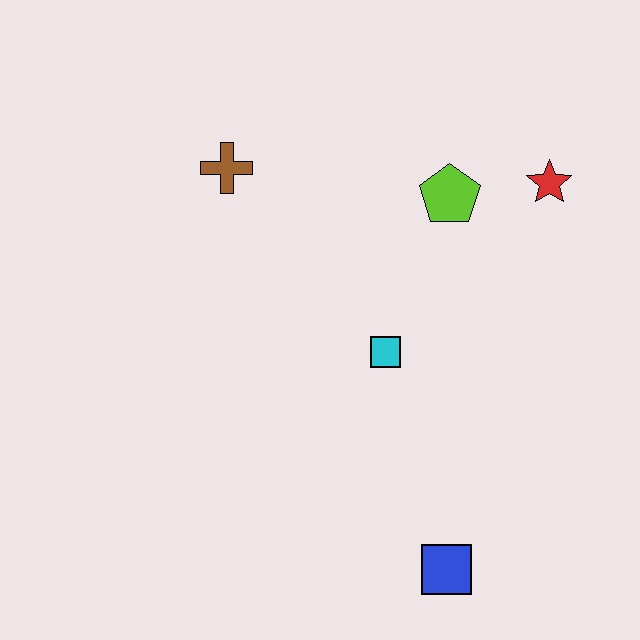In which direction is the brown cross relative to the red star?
The brown cross is to the left of the red star.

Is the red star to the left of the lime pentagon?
No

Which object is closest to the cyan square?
The lime pentagon is closest to the cyan square.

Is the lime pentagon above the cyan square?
Yes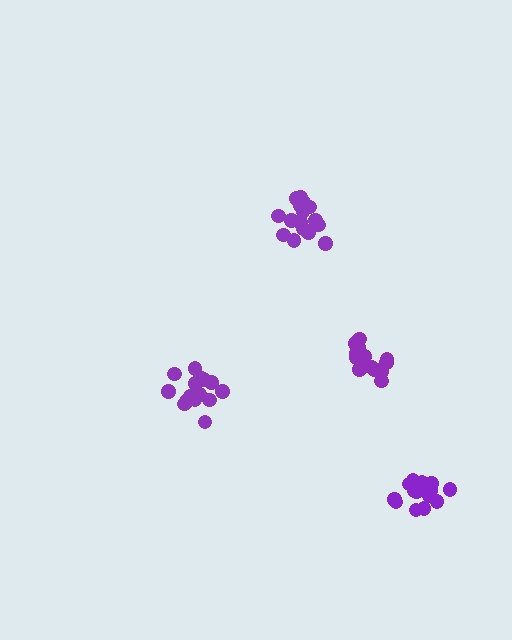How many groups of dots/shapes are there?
There are 4 groups.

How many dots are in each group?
Group 1: 15 dots, Group 2: 16 dots, Group 3: 17 dots, Group 4: 16 dots (64 total).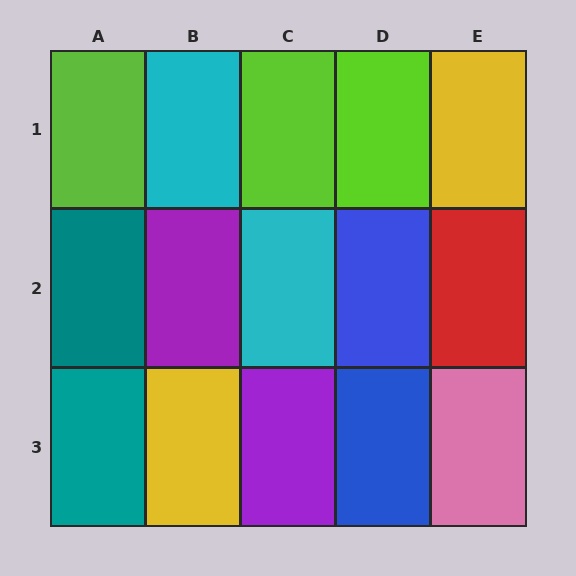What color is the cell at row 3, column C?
Purple.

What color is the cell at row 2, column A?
Teal.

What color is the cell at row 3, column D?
Blue.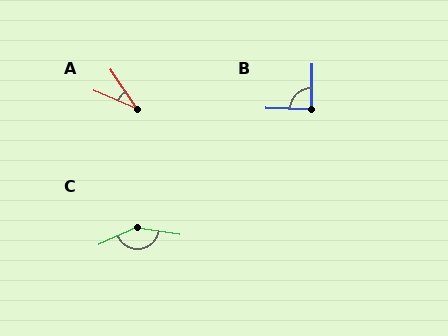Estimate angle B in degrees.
Approximately 88 degrees.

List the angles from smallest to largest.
A (33°), B (88°), C (147°).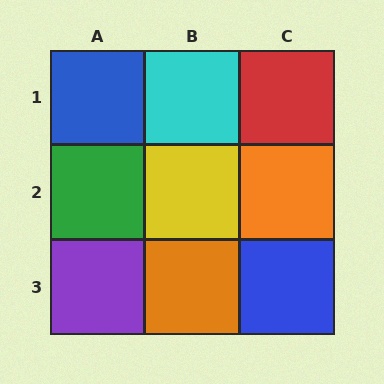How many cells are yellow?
1 cell is yellow.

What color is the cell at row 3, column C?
Blue.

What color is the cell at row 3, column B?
Orange.